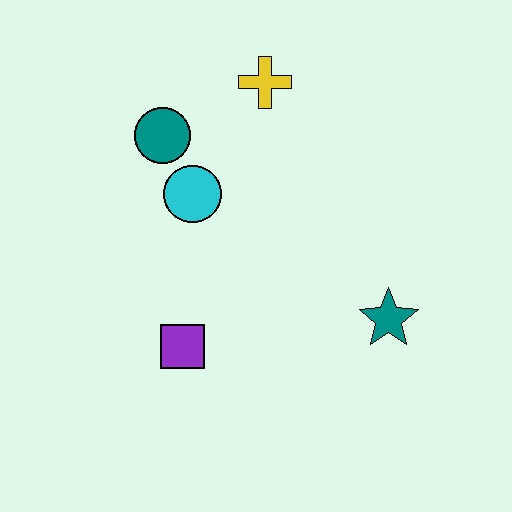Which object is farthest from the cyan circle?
The teal star is farthest from the cyan circle.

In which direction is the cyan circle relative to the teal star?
The cyan circle is to the left of the teal star.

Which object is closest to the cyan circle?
The teal circle is closest to the cyan circle.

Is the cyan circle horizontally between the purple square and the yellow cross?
Yes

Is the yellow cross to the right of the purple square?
Yes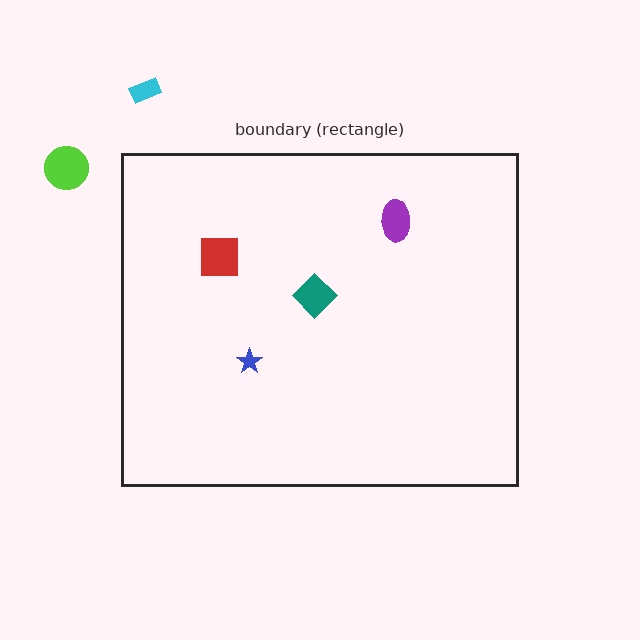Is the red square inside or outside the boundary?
Inside.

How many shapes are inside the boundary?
4 inside, 2 outside.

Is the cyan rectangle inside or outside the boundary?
Outside.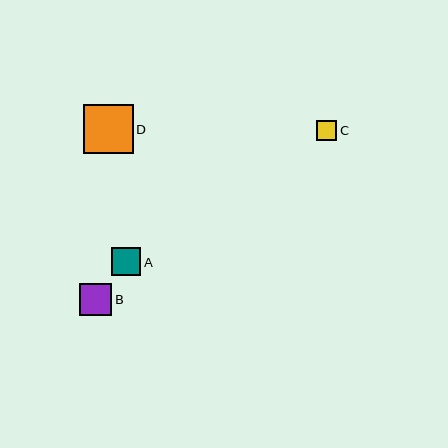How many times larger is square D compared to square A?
Square D is approximately 1.7 times the size of square A.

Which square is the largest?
Square D is the largest with a size of approximately 50 pixels.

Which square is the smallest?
Square C is the smallest with a size of approximately 20 pixels.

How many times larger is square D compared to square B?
Square D is approximately 1.5 times the size of square B.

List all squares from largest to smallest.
From largest to smallest: D, B, A, C.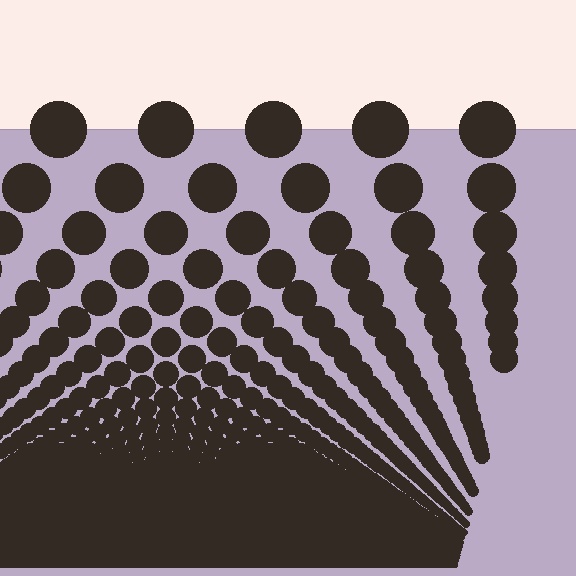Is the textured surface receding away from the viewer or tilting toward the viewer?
The surface appears to tilt toward the viewer. Texture elements get larger and sparser toward the top.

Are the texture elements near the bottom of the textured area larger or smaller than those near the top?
Smaller. The gradient is inverted — elements near the bottom are smaller and denser.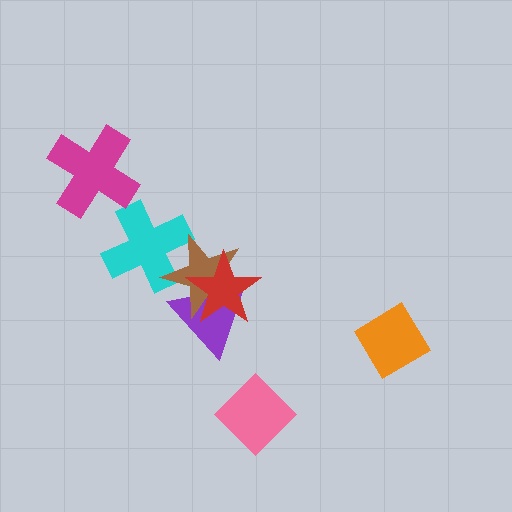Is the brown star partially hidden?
Yes, it is partially covered by another shape.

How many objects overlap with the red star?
2 objects overlap with the red star.